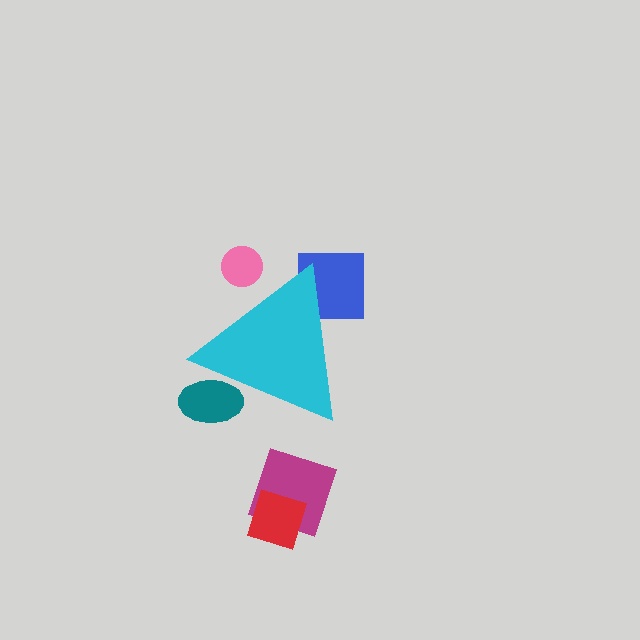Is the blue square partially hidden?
Yes, the blue square is partially hidden behind the cyan triangle.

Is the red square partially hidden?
No, the red square is fully visible.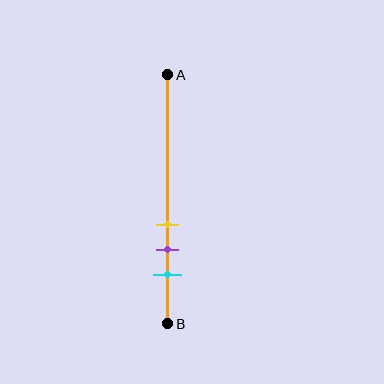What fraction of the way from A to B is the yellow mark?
The yellow mark is approximately 60% (0.6) of the way from A to B.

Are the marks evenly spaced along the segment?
Yes, the marks are approximately evenly spaced.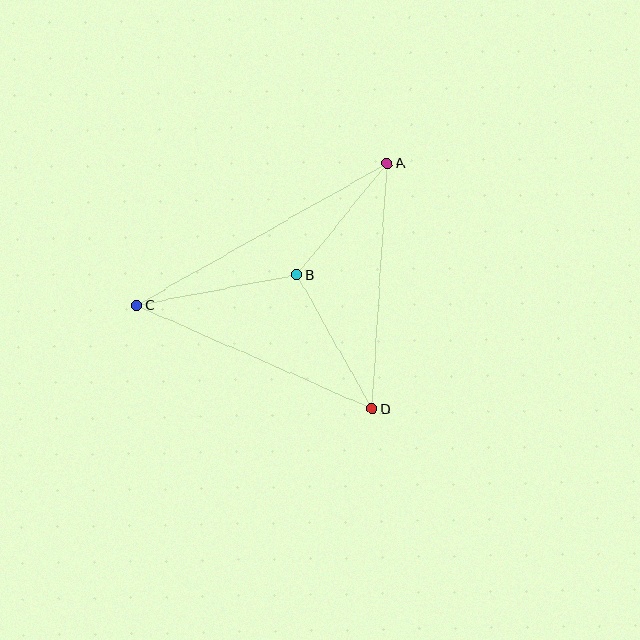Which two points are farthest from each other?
Points A and C are farthest from each other.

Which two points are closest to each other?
Points A and B are closest to each other.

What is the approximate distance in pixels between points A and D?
The distance between A and D is approximately 246 pixels.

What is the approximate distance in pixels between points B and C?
The distance between B and C is approximately 163 pixels.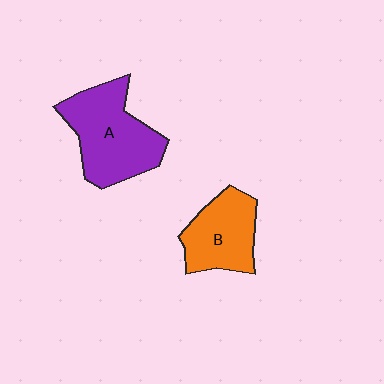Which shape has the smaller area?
Shape B (orange).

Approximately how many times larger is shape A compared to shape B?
Approximately 1.4 times.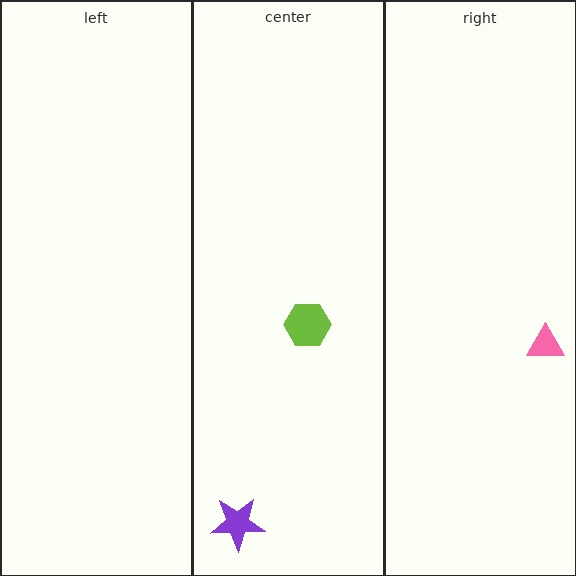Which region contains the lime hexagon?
The center region.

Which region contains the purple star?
The center region.